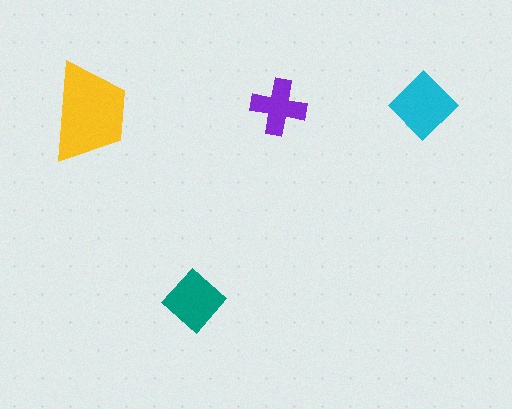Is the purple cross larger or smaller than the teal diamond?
Smaller.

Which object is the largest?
The yellow trapezoid.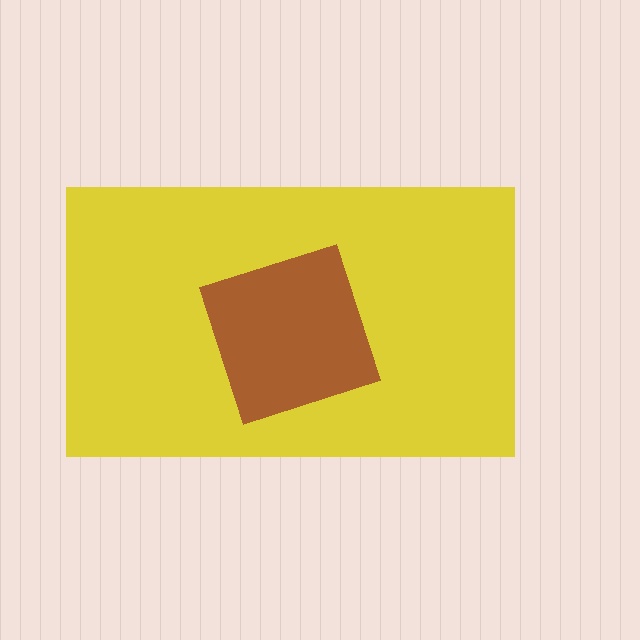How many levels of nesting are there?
2.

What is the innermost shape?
The brown square.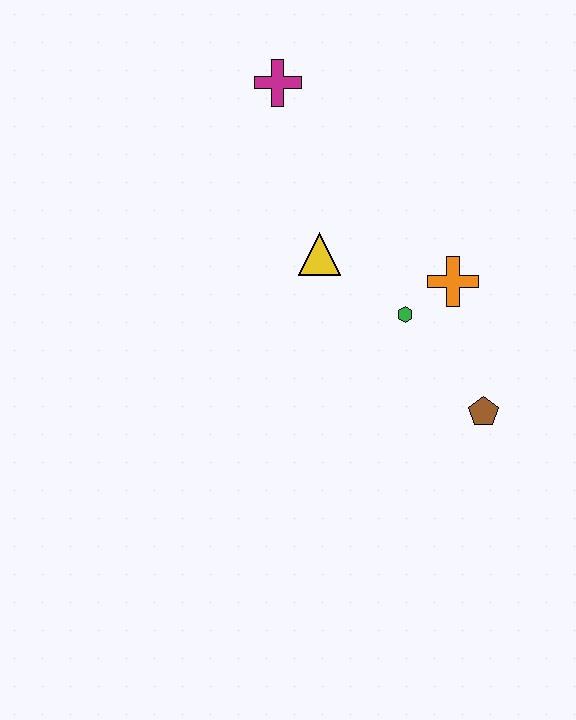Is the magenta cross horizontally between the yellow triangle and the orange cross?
No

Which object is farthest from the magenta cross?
The brown pentagon is farthest from the magenta cross.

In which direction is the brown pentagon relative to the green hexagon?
The brown pentagon is below the green hexagon.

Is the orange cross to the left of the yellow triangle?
No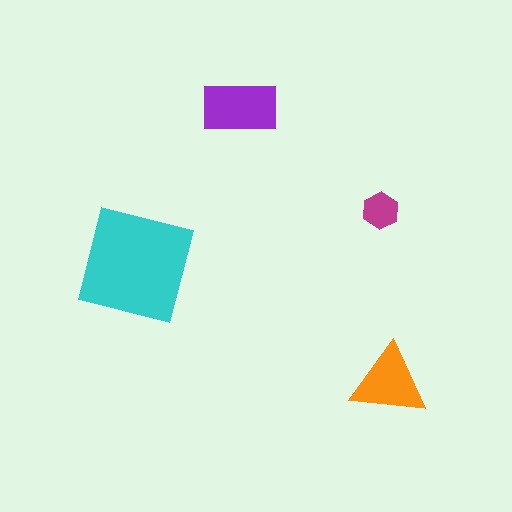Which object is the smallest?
The magenta hexagon.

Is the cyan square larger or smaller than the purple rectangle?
Larger.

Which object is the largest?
The cyan square.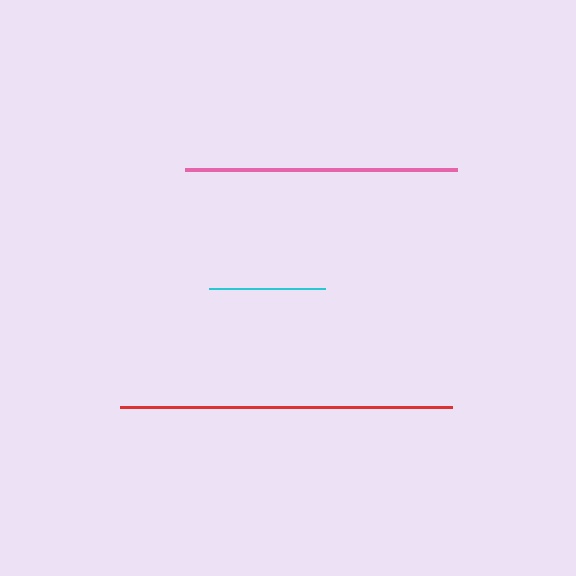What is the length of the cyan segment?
The cyan segment is approximately 116 pixels long.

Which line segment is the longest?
The red line is the longest at approximately 332 pixels.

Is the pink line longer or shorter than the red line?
The red line is longer than the pink line.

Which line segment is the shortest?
The cyan line is the shortest at approximately 116 pixels.